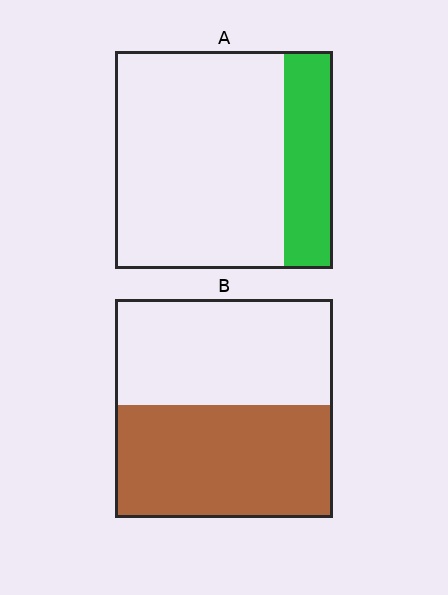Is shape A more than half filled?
No.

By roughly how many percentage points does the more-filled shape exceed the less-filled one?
By roughly 30 percentage points (B over A).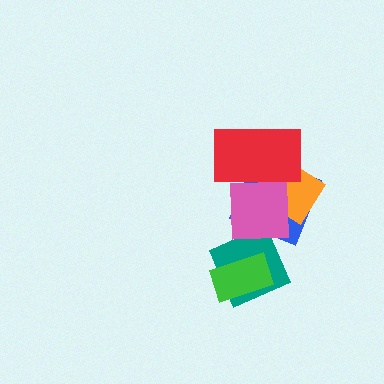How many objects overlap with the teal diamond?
2 objects overlap with the teal diamond.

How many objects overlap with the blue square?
3 objects overlap with the blue square.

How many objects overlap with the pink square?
4 objects overlap with the pink square.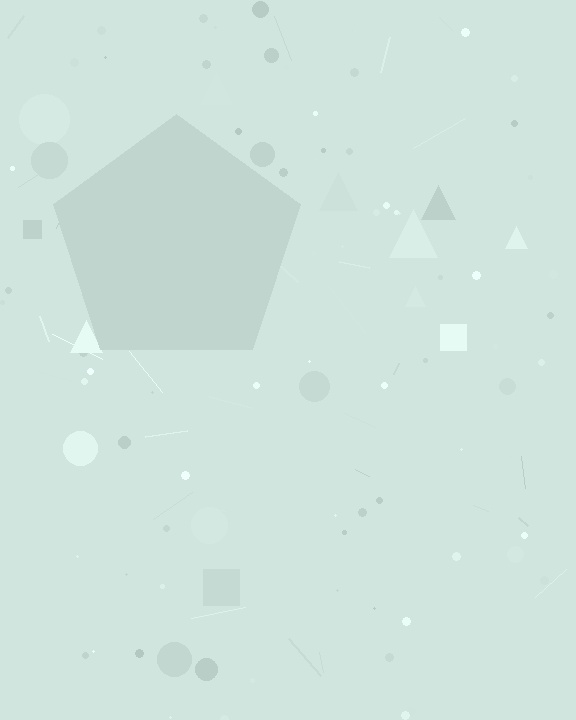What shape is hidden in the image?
A pentagon is hidden in the image.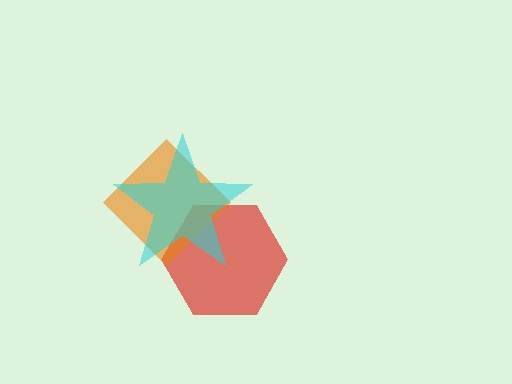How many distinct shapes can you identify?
There are 3 distinct shapes: a red hexagon, an orange diamond, a cyan star.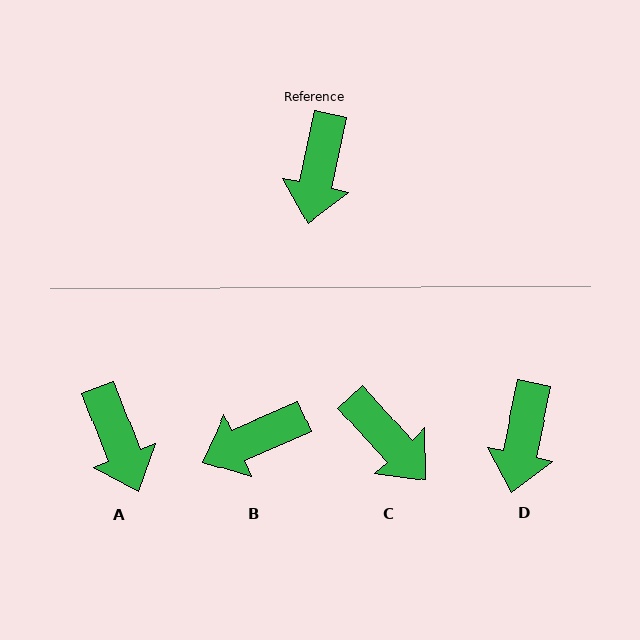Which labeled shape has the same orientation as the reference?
D.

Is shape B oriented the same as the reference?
No, it is off by about 55 degrees.